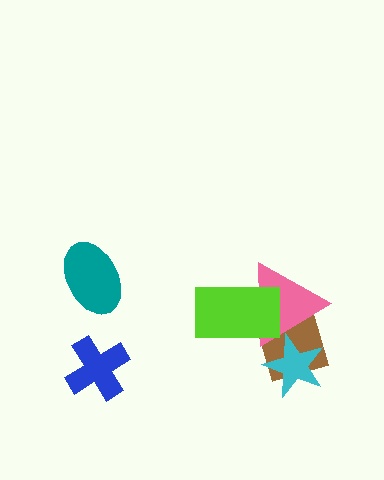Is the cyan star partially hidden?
Yes, it is partially covered by another shape.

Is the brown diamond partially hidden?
Yes, it is partially covered by another shape.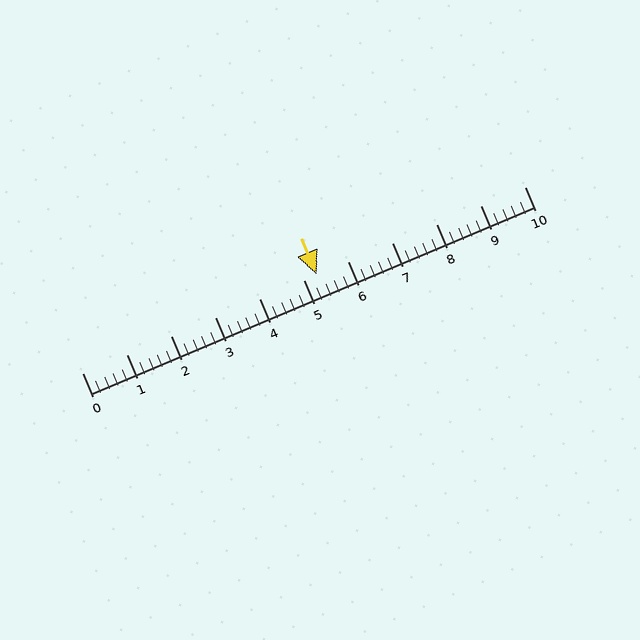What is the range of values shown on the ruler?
The ruler shows values from 0 to 10.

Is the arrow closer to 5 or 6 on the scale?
The arrow is closer to 5.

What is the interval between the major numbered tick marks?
The major tick marks are spaced 1 units apart.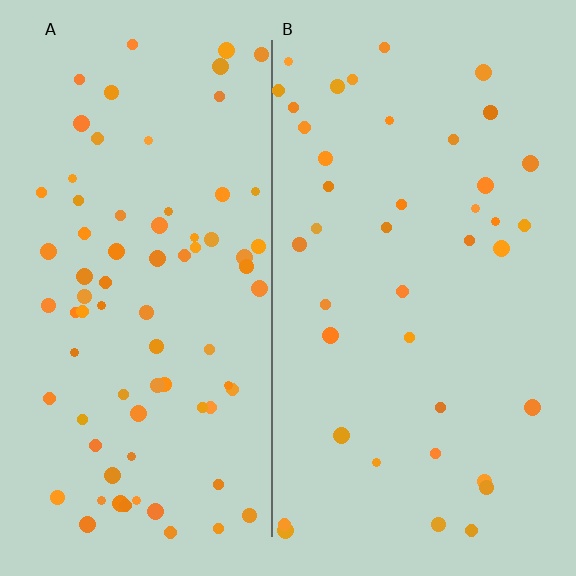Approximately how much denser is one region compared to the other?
Approximately 1.9× — region A over region B.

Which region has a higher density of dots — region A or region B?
A (the left).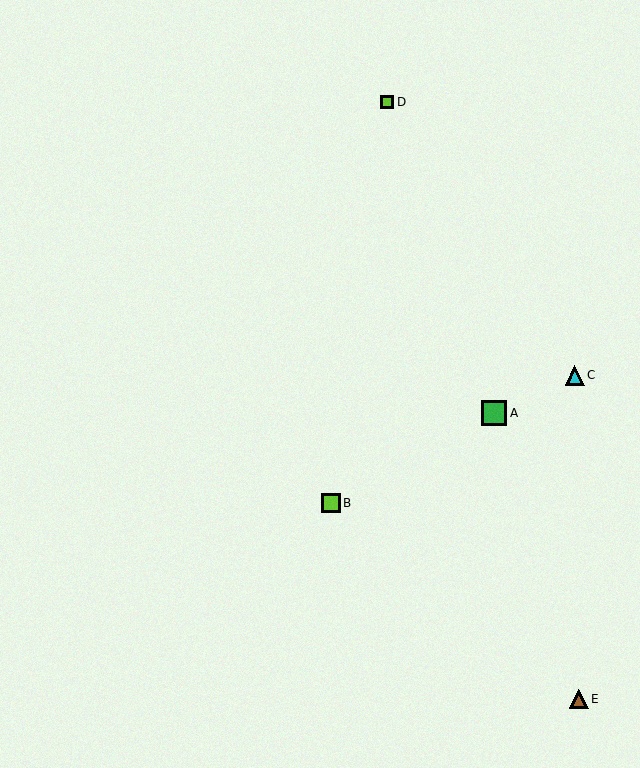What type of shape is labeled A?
Shape A is a green square.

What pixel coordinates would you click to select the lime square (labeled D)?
Click at (387, 102) to select the lime square D.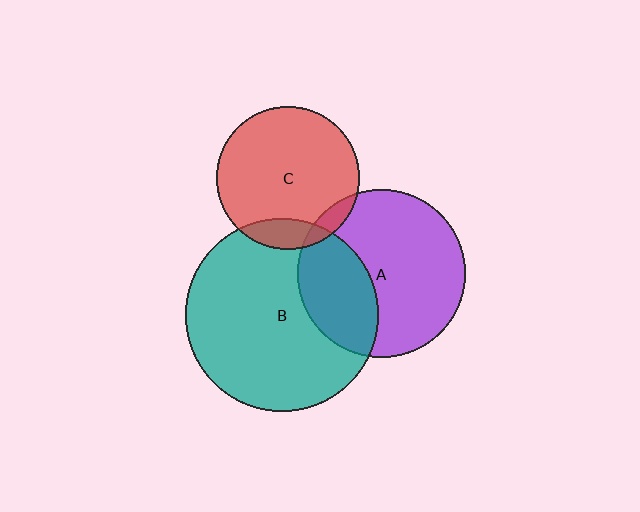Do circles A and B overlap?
Yes.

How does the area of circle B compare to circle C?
Approximately 1.8 times.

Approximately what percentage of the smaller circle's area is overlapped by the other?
Approximately 35%.